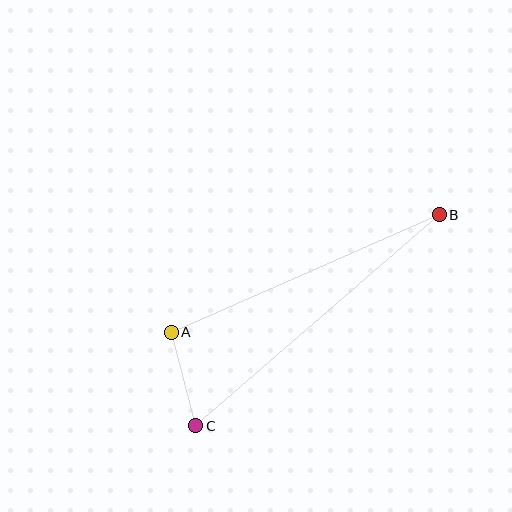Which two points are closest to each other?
Points A and C are closest to each other.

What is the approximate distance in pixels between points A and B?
The distance between A and B is approximately 293 pixels.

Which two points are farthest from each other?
Points B and C are farthest from each other.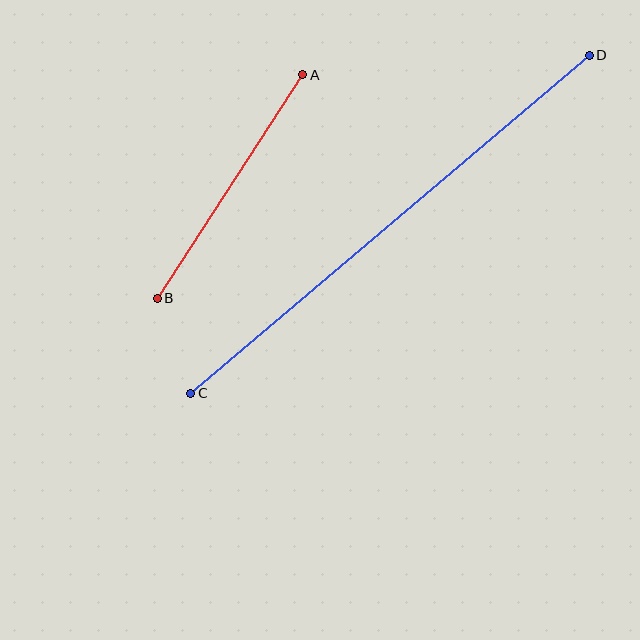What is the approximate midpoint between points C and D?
The midpoint is at approximately (390, 224) pixels.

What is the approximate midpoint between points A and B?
The midpoint is at approximately (230, 186) pixels.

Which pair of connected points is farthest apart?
Points C and D are farthest apart.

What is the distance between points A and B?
The distance is approximately 267 pixels.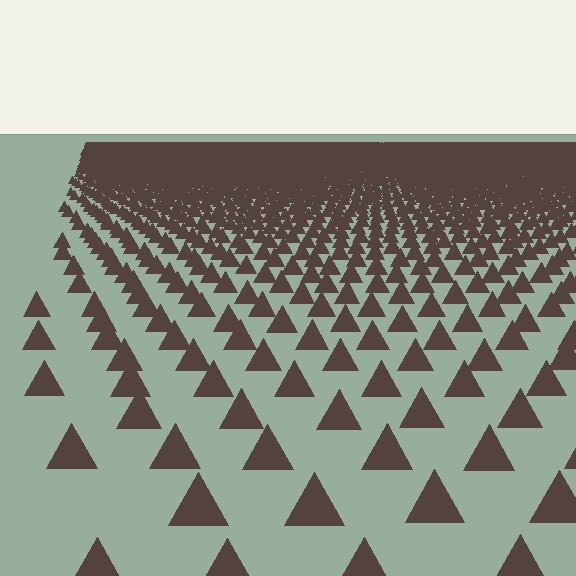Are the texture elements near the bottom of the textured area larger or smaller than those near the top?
Larger. Near the bottom, elements are closer to the viewer and appear at a bigger on-screen size.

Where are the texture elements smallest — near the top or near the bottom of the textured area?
Near the top.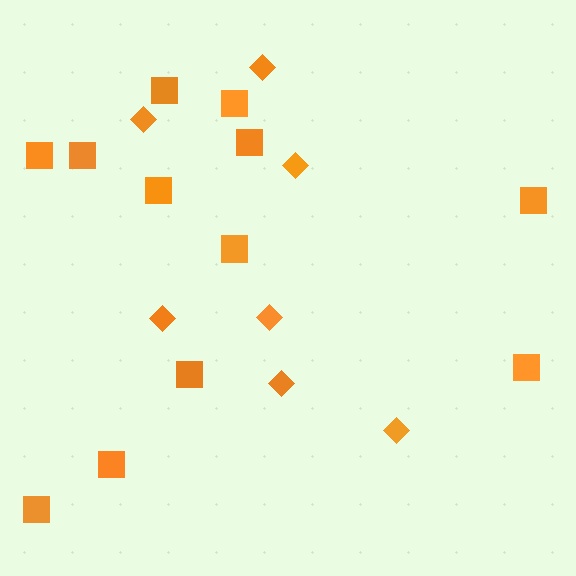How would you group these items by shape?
There are 2 groups: one group of diamonds (7) and one group of squares (12).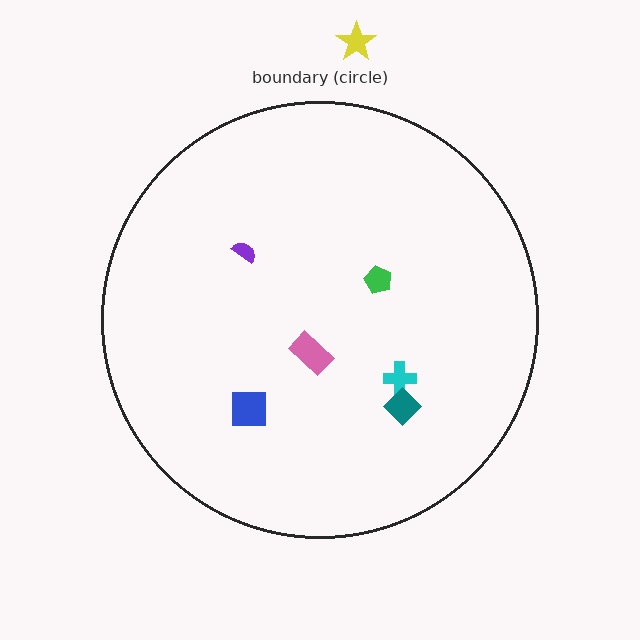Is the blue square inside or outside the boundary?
Inside.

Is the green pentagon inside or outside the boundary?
Inside.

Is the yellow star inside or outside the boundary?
Outside.